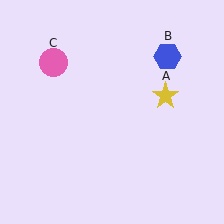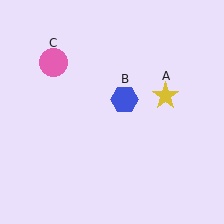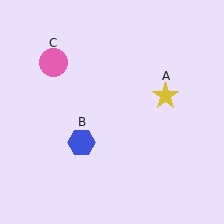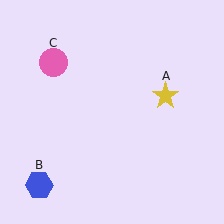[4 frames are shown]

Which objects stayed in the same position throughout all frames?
Yellow star (object A) and pink circle (object C) remained stationary.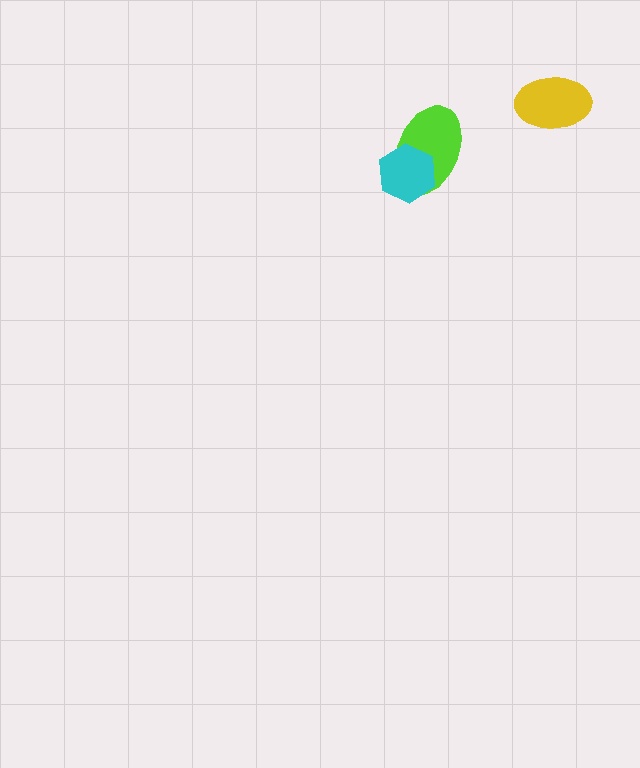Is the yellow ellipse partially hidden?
No, no other shape covers it.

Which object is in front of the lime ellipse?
The cyan hexagon is in front of the lime ellipse.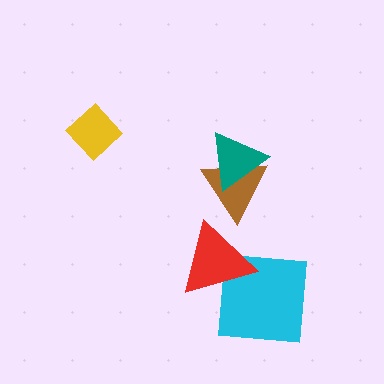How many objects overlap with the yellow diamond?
0 objects overlap with the yellow diamond.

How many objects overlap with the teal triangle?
1 object overlaps with the teal triangle.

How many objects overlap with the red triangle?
1 object overlaps with the red triangle.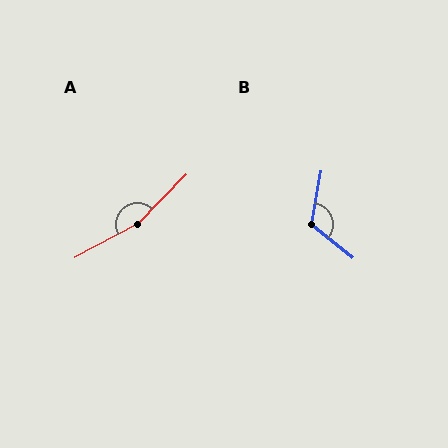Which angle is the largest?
A, at approximately 162 degrees.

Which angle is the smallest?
B, at approximately 119 degrees.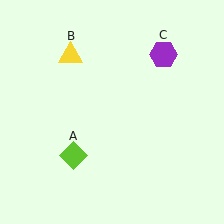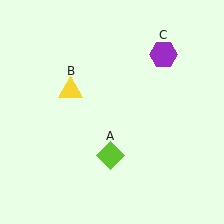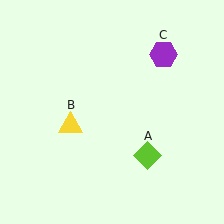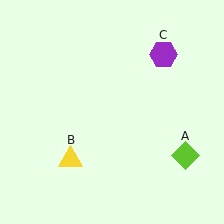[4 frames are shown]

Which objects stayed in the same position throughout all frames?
Purple hexagon (object C) remained stationary.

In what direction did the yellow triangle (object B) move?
The yellow triangle (object B) moved down.